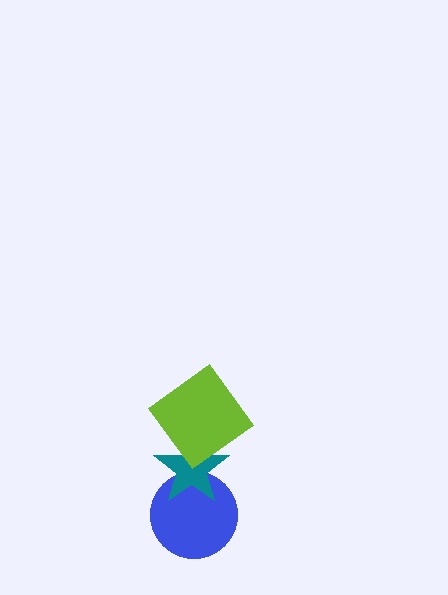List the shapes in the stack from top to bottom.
From top to bottom: the lime diamond, the teal star, the blue circle.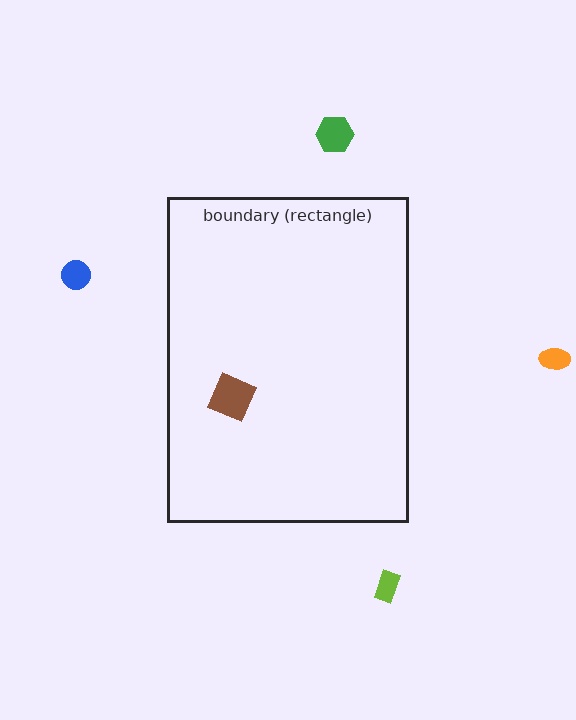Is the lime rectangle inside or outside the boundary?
Outside.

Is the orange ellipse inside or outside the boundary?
Outside.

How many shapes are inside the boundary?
1 inside, 4 outside.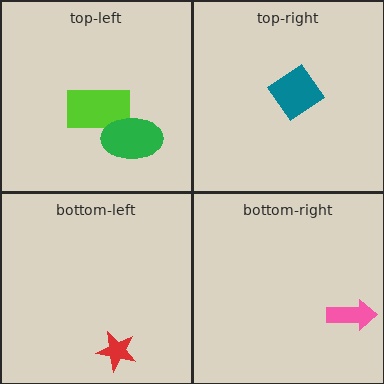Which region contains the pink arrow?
The bottom-right region.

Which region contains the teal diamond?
The top-right region.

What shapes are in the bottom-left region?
The red star.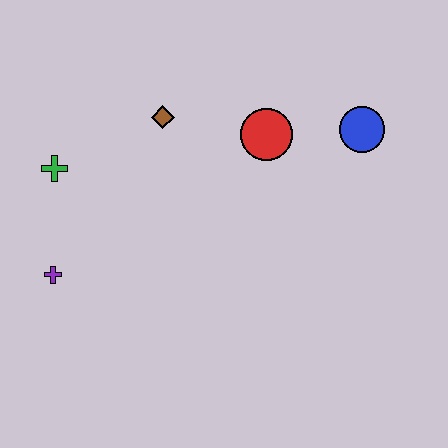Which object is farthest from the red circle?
The purple cross is farthest from the red circle.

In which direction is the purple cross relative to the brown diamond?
The purple cross is below the brown diamond.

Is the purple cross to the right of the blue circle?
No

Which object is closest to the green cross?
The purple cross is closest to the green cross.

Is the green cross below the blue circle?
Yes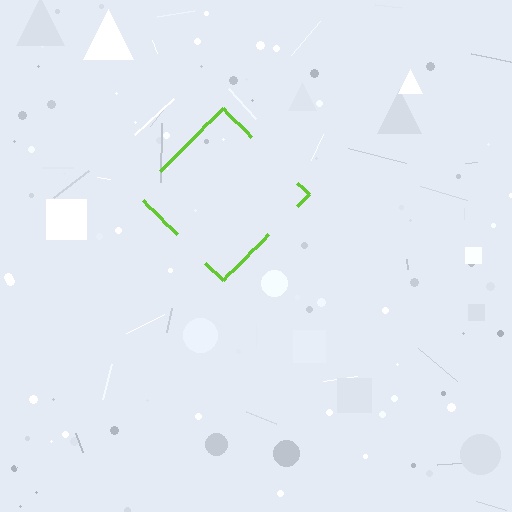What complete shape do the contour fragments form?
The contour fragments form a diamond.